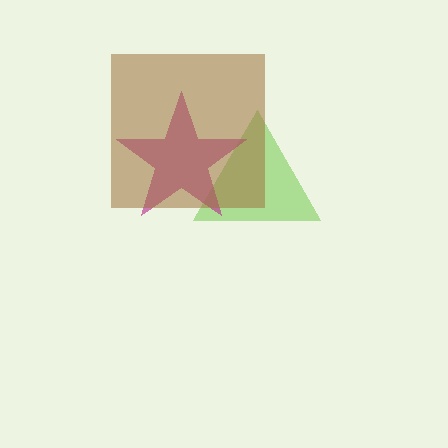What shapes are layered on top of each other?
The layered shapes are: a lime triangle, a magenta star, a brown square.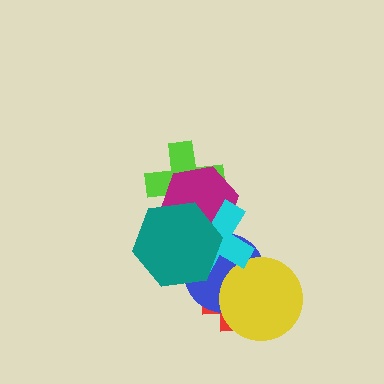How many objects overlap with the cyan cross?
4 objects overlap with the cyan cross.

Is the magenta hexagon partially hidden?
Yes, it is partially covered by another shape.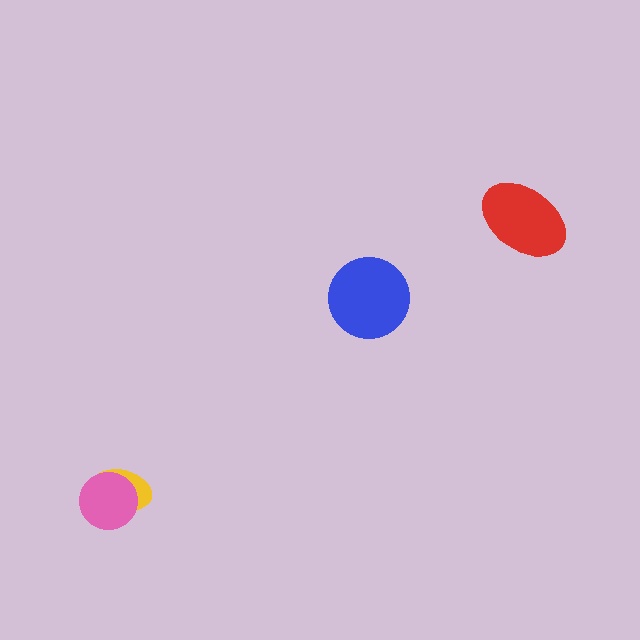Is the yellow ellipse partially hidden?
Yes, it is partially covered by another shape.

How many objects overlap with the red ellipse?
0 objects overlap with the red ellipse.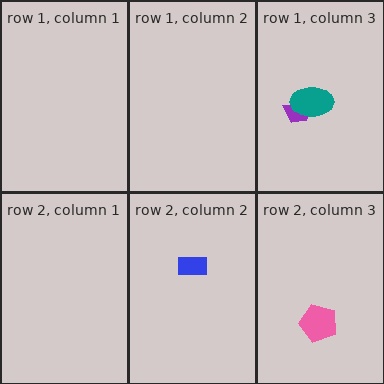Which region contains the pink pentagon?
The row 2, column 3 region.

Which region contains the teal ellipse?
The row 1, column 3 region.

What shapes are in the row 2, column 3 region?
The pink pentagon.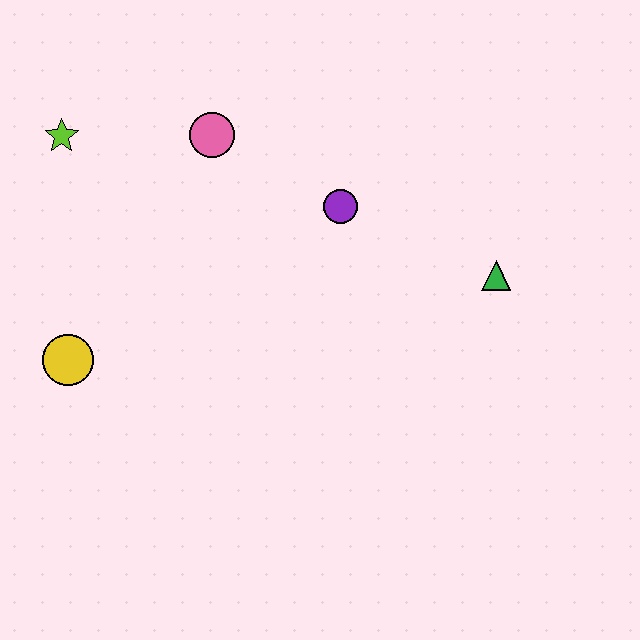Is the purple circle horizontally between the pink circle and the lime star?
No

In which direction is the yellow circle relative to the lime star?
The yellow circle is below the lime star.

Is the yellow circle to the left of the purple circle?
Yes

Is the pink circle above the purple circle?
Yes